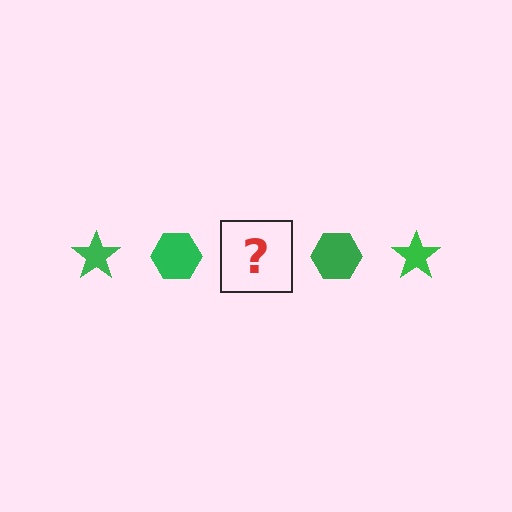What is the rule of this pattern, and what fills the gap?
The rule is that the pattern cycles through star, hexagon shapes in green. The gap should be filled with a green star.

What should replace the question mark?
The question mark should be replaced with a green star.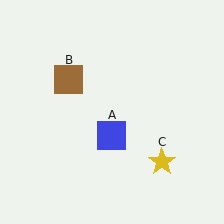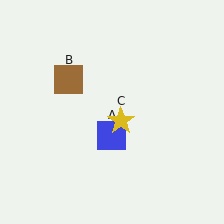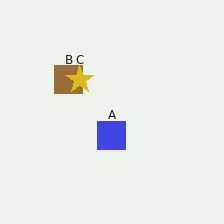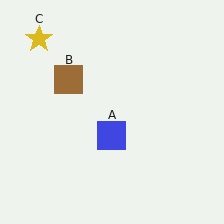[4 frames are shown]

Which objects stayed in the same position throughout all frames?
Blue square (object A) and brown square (object B) remained stationary.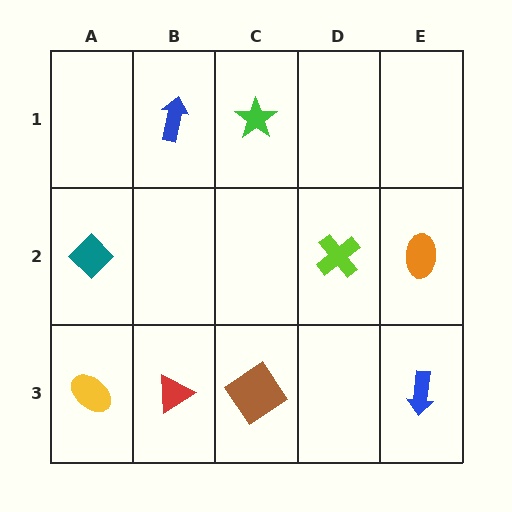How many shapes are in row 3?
4 shapes.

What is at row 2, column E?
An orange ellipse.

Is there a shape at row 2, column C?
No, that cell is empty.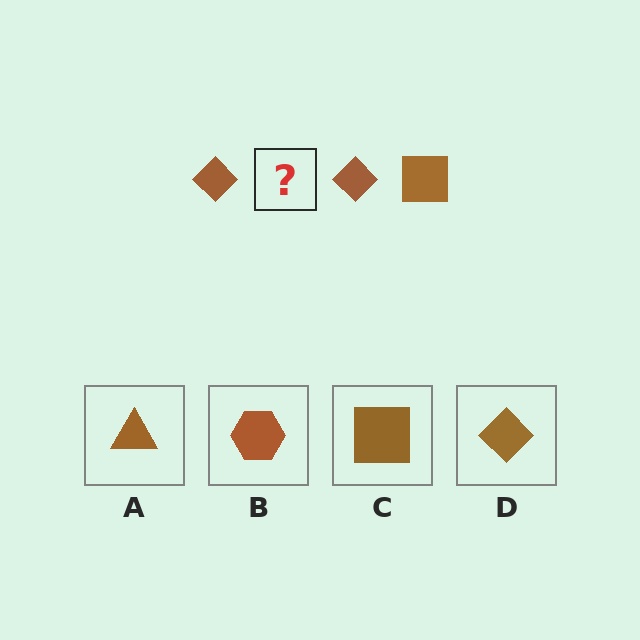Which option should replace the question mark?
Option C.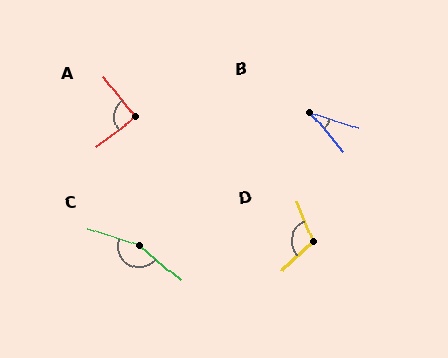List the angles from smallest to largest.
B (32°), A (89°), D (111°), C (159°).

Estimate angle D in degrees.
Approximately 111 degrees.